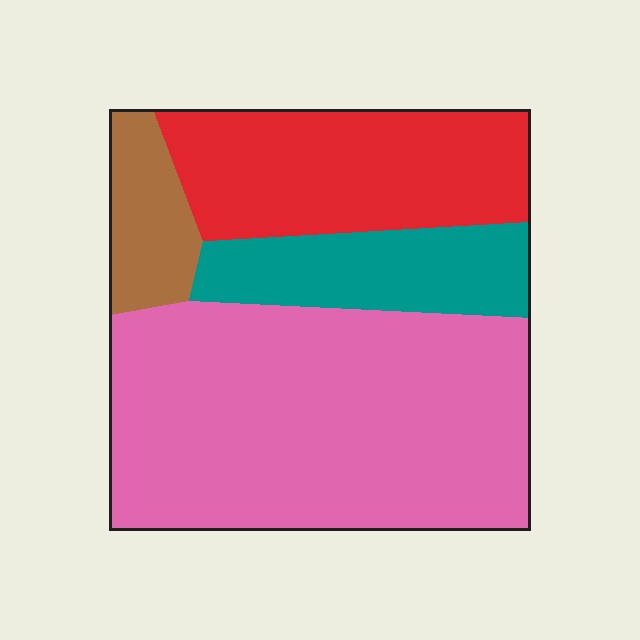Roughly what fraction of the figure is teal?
Teal takes up about one sixth (1/6) of the figure.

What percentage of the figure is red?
Red covers about 25% of the figure.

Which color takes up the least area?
Brown, at roughly 10%.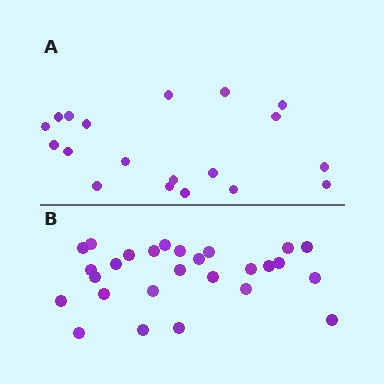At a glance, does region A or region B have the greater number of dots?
Region B (the bottom region) has more dots.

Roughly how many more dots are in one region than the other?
Region B has roughly 8 or so more dots than region A.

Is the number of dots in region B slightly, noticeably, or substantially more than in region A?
Region B has noticeably more, but not dramatically so. The ratio is roughly 1.4 to 1.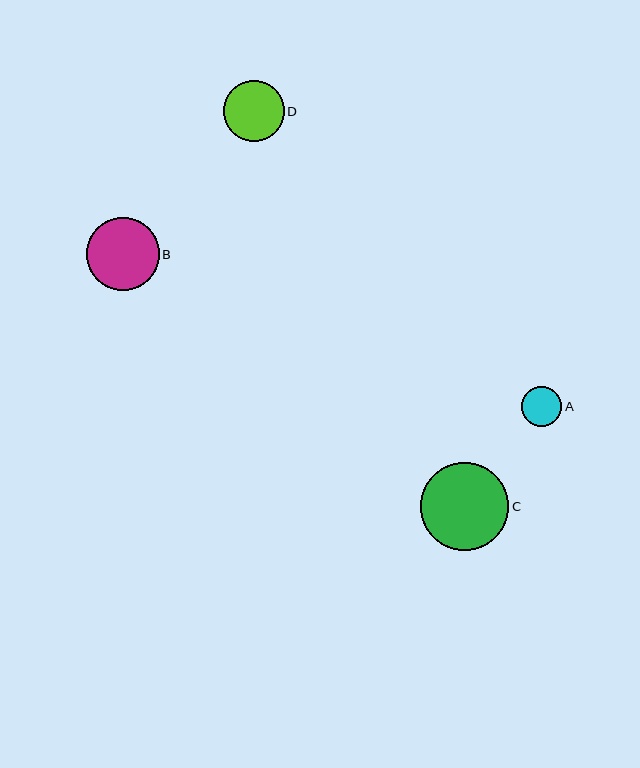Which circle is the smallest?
Circle A is the smallest with a size of approximately 40 pixels.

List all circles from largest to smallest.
From largest to smallest: C, B, D, A.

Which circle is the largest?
Circle C is the largest with a size of approximately 88 pixels.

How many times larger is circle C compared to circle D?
Circle C is approximately 1.4 times the size of circle D.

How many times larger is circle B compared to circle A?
Circle B is approximately 1.8 times the size of circle A.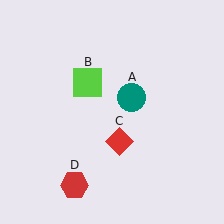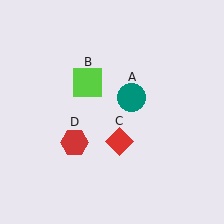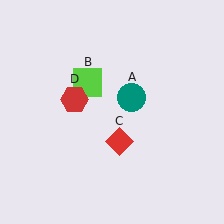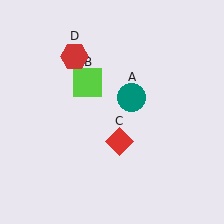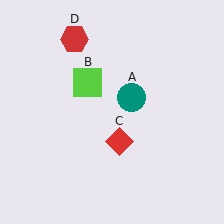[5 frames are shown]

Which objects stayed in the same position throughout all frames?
Teal circle (object A) and lime square (object B) and red diamond (object C) remained stationary.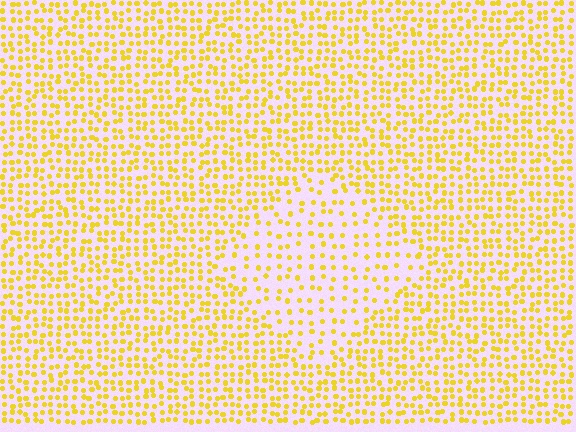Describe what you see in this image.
The image contains small yellow elements arranged at two different densities. A diamond-shaped region is visible where the elements are less densely packed than the surrounding area.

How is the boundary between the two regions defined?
The boundary is defined by a change in element density (approximately 1.9x ratio). All elements are the same color, size, and shape.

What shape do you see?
I see a diamond.